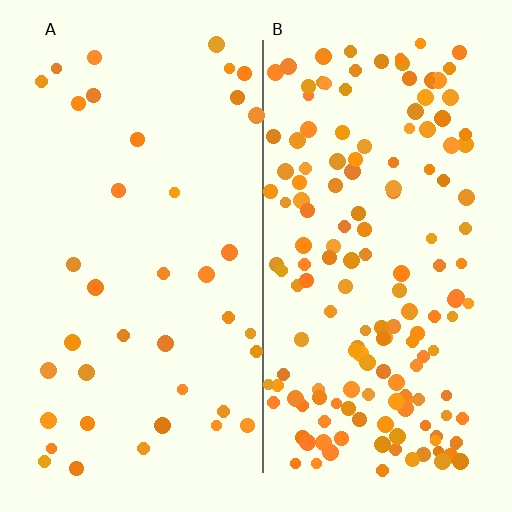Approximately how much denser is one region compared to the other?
Approximately 4.1× — region B over region A.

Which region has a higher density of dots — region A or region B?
B (the right).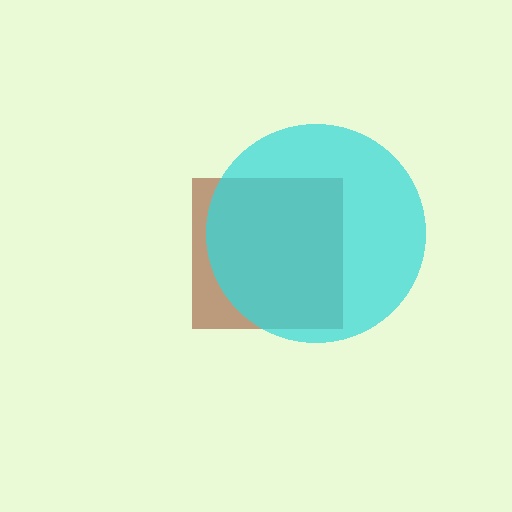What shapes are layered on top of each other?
The layered shapes are: a brown square, a cyan circle.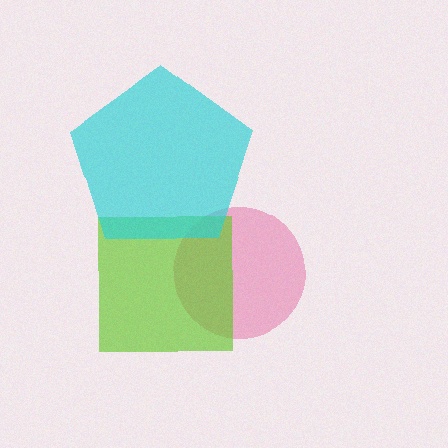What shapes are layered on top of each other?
The layered shapes are: a pink circle, a lime square, a cyan pentagon.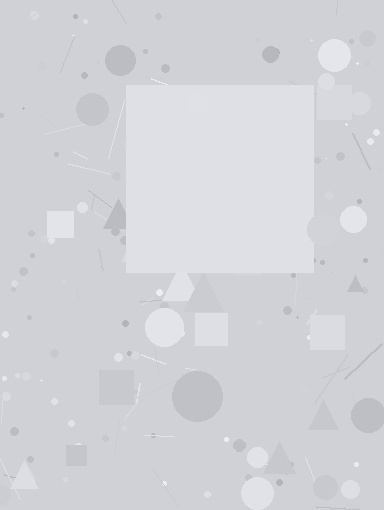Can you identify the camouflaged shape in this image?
The camouflaged shape is a square.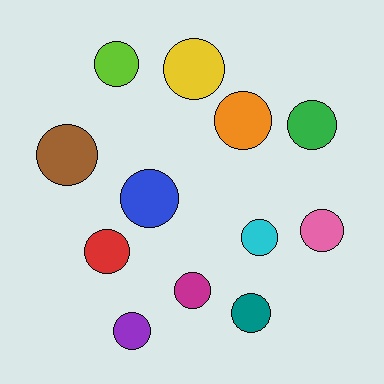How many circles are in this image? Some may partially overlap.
There are 12 circles.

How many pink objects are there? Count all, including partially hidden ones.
There is 1 pink object.